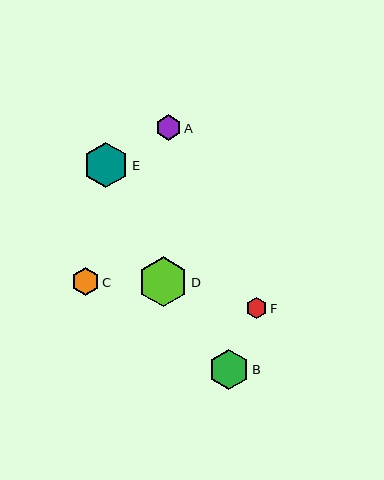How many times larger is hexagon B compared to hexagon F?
Hexagon B is approximately 1.9 times the size of hexagon F.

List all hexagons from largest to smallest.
From largest to smallest: D, E, B, C, A, F.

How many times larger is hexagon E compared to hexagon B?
Hexagon E is approximately 1.1 times the size of hexagon B.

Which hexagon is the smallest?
Hexagon F is the smallest with a size of approximately 21 pixels.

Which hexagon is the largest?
Hexagon D is the largest with a size of approximately 50 pixels.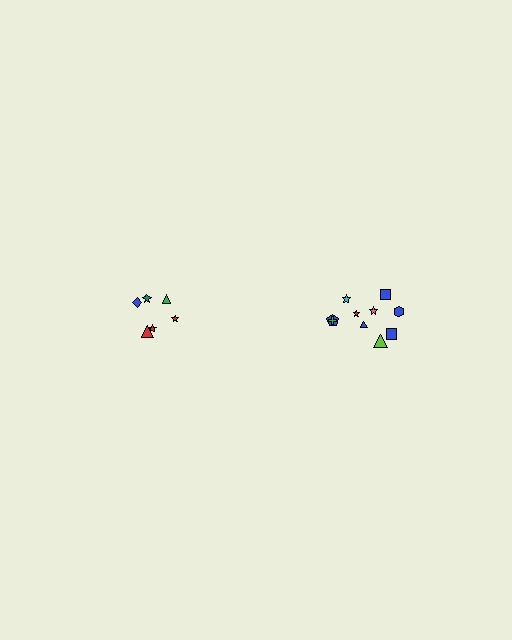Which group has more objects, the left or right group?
The right group.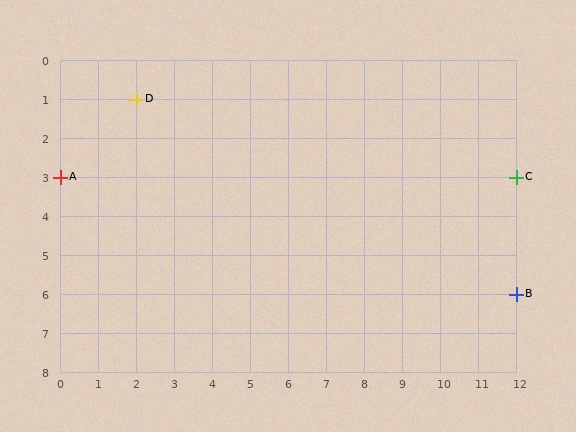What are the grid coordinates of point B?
Point B is at grid coordinates (12, 6).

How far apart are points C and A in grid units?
Points C and A are 12 columns apart.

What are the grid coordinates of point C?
Point C is at grid coordinates (12, 3).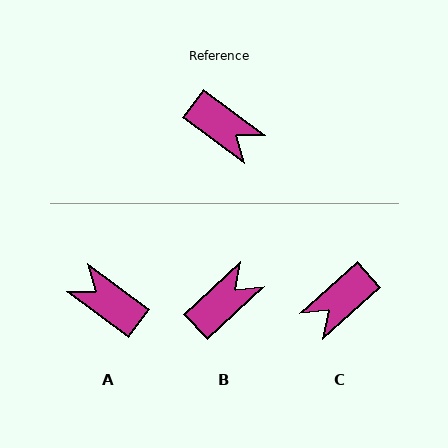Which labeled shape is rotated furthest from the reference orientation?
A, about 179 degrees away.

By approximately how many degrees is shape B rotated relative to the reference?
Approximately 80 degrees counter-clockwise.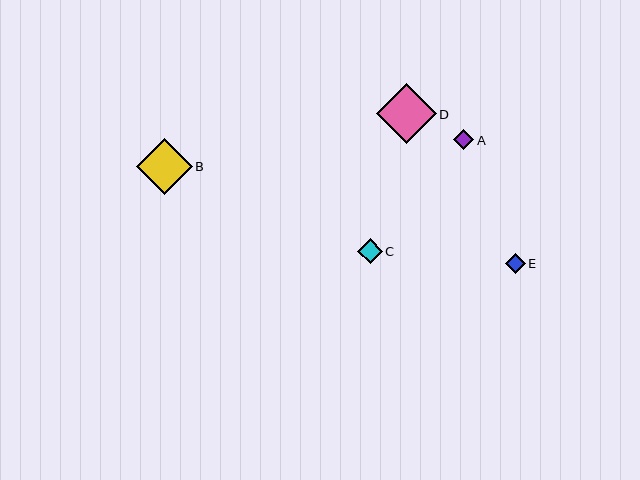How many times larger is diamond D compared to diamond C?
Diamond D is approximately 2.4 times the size of diamond C.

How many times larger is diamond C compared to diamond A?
Diamond C is approximately 1.2 times the size of diamond A.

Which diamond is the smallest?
Diamond A is the smallest with a size of approximately 20 pixels.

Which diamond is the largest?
Diamond D is the largest with a size of approximately 60 pixels.